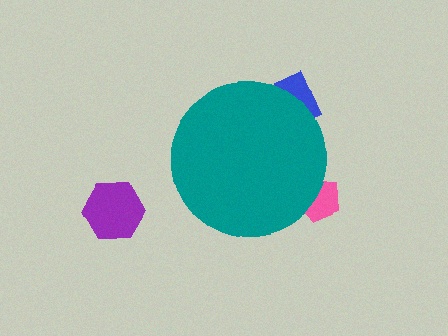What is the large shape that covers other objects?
A teal circle.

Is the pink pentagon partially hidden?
Yes, the pink pentagon is partially hidden behind the teal circle.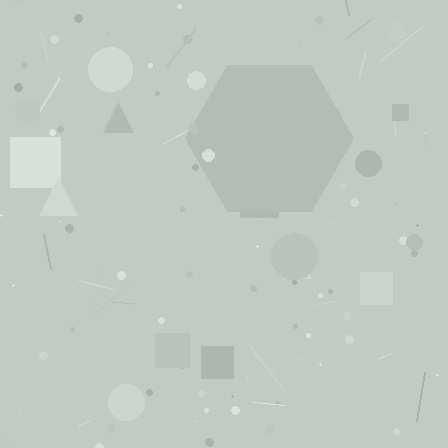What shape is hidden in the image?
A hexagon is hidden in the image.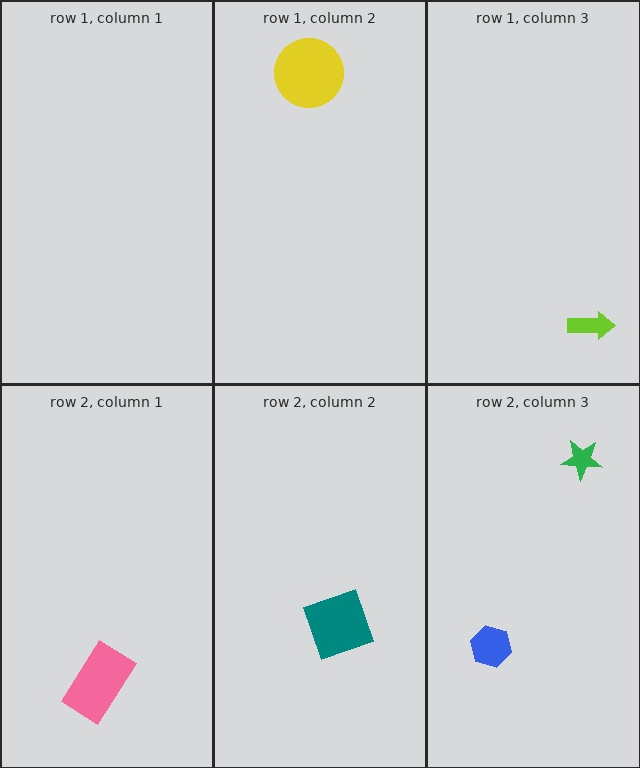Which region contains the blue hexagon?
The row 2, column 3 region.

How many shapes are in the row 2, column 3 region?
2.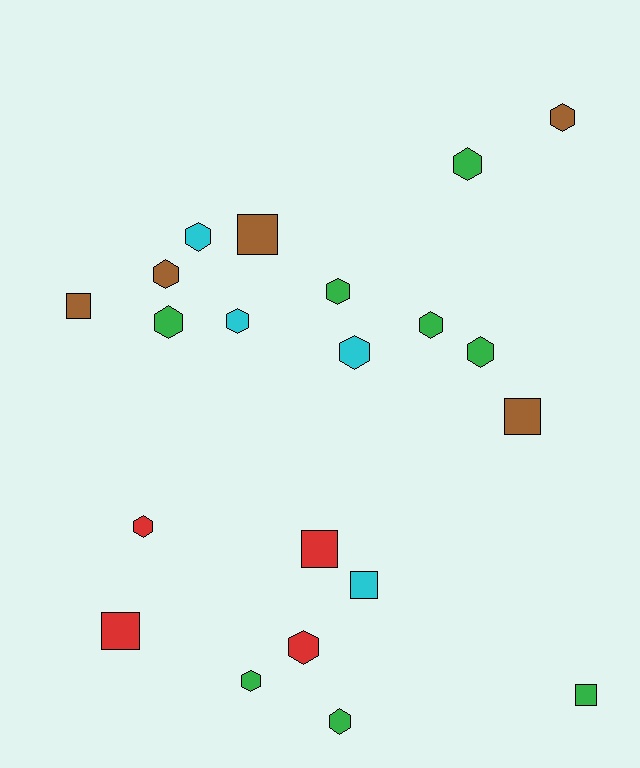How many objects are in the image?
There are 21 objects.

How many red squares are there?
There are 2 red squares.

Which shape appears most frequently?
Hexagon, with 14 objects.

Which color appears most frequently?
Green, with 8 objects.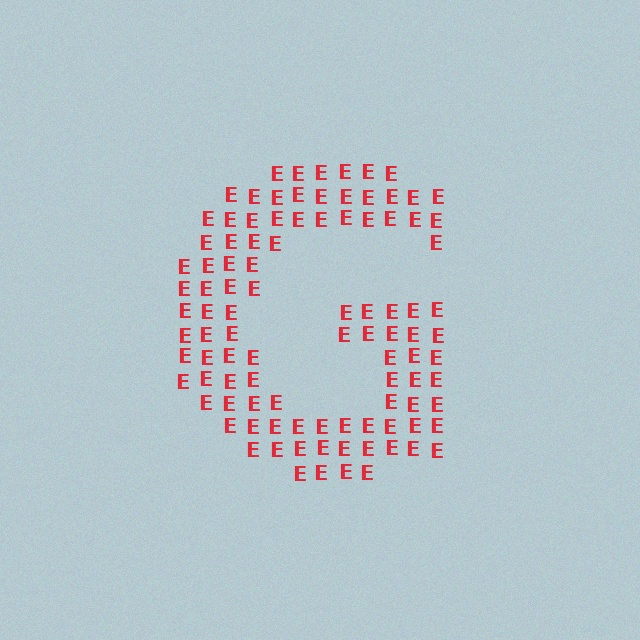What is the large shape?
The large shape is the letter G.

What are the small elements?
The small elements are letter E's.